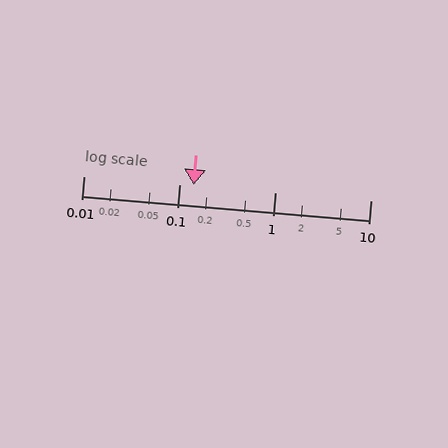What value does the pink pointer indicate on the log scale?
The pointer indicates approximately 0.14.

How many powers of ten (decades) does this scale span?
The scale spans 3 decades, from 0.01 to 10.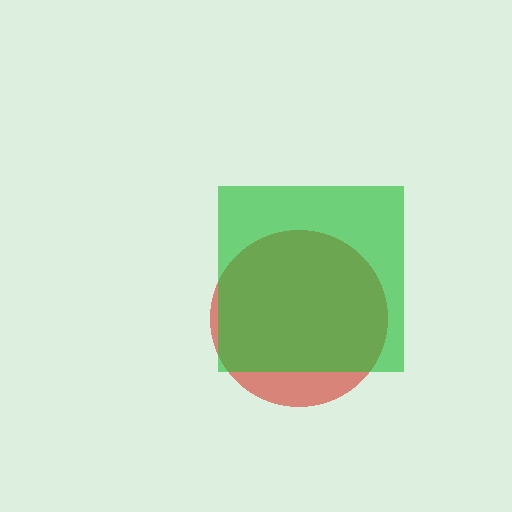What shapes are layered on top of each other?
The layered shapes are: a red circle, a green square.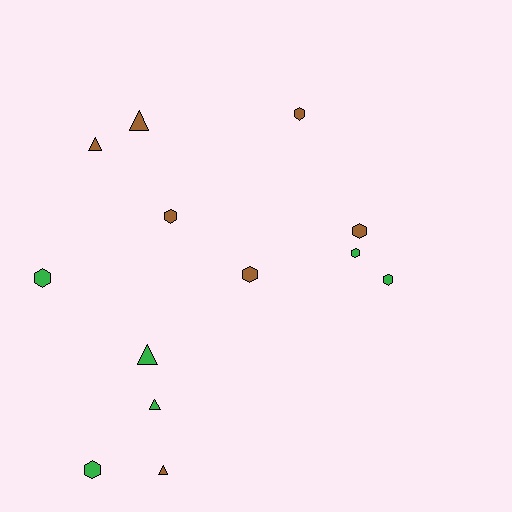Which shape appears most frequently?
Hexagon, with 8 objects.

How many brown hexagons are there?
There are 4 brown hexagons.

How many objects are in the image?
There are 13 objects.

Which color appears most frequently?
Brown, with 7 objects.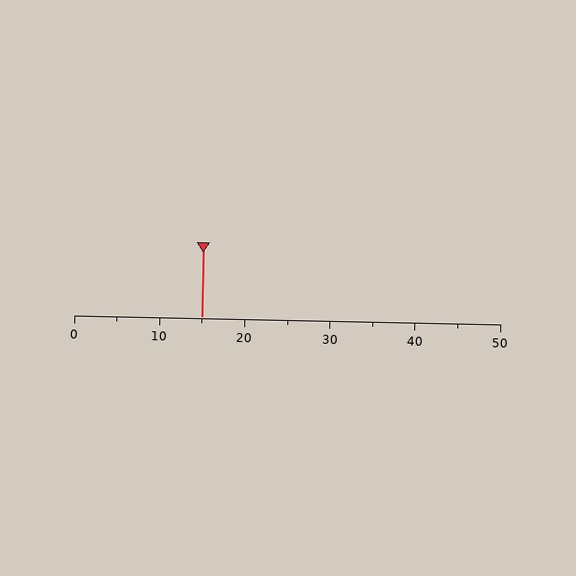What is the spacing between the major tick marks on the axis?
The major ticks are spaced 10 apart.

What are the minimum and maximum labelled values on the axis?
The axis runs from 0 to 50.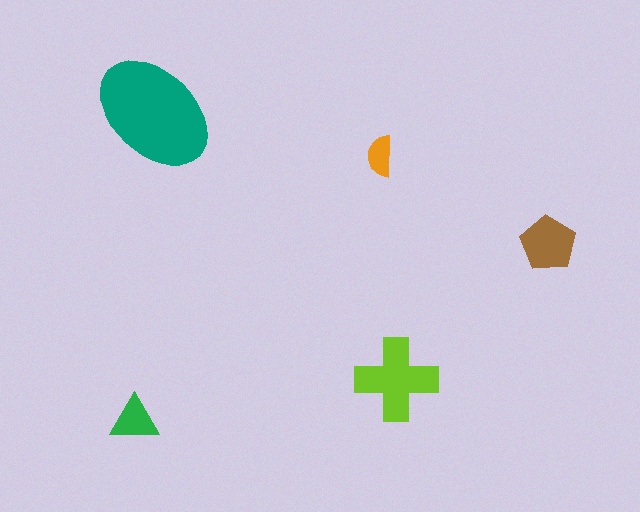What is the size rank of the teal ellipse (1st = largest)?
1st.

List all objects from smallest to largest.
The orange semicircle, the green triangle, the brown pentagon, the lime cross, the teal ellipse.